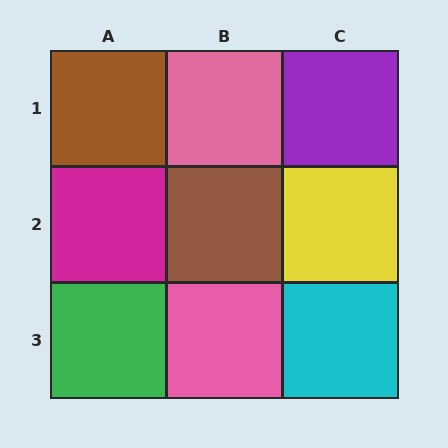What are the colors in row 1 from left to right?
Brown, pink, purple.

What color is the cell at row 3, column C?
Cyan.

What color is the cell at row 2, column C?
Yellow.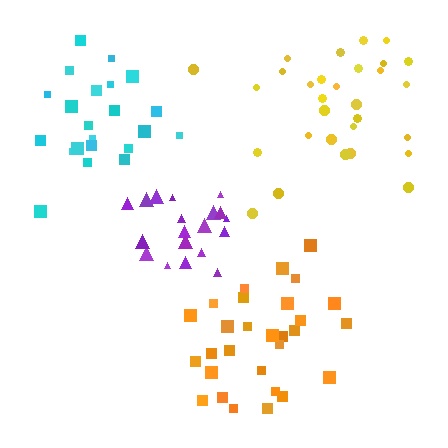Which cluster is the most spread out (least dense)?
Yellow.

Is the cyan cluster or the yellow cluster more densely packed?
Cyan.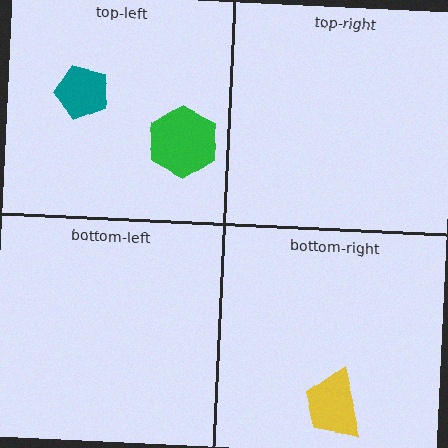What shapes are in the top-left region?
The teal pentagon, the green hexagon.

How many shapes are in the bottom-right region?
1.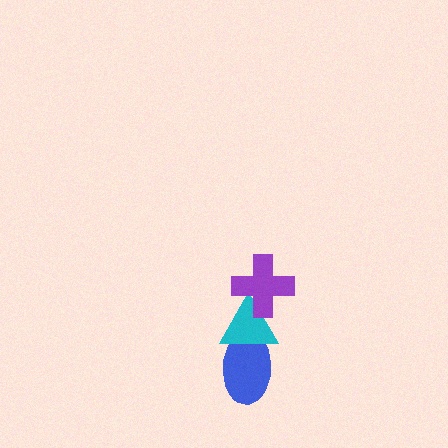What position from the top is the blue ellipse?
The blue ellipse is 3rd from the top.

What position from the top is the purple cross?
The purple cross is 1st from the top.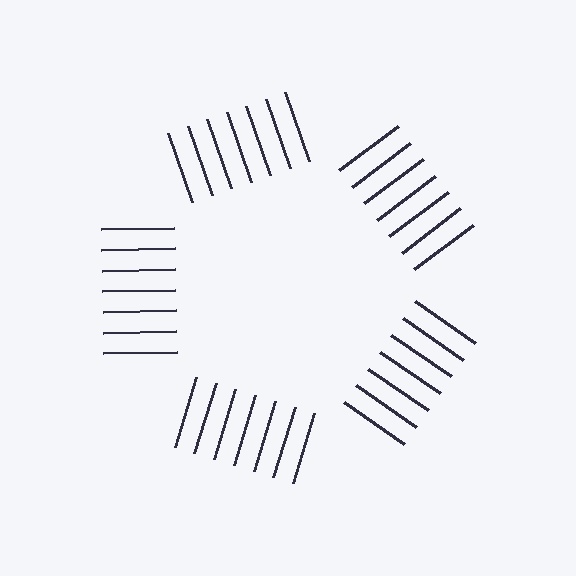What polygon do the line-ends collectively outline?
An illusory pentagon — the line segments terminate on its edges but no continuous stroke is drawn.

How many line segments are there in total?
35 — 7 along each of the 5 edges.